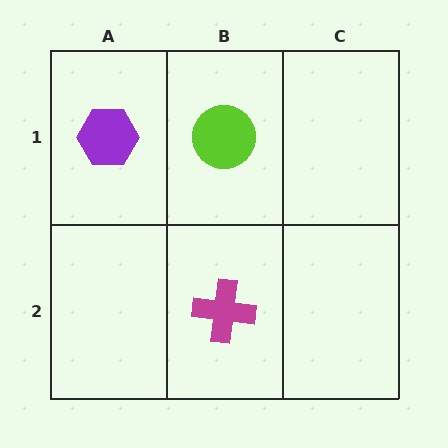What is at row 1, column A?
A purple hexagon.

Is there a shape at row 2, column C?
No, that cell is empty.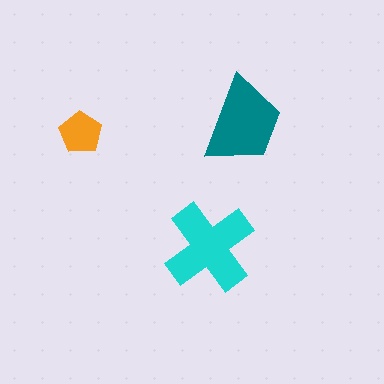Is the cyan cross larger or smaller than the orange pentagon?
Larger.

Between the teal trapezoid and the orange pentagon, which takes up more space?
The teal trapezoid.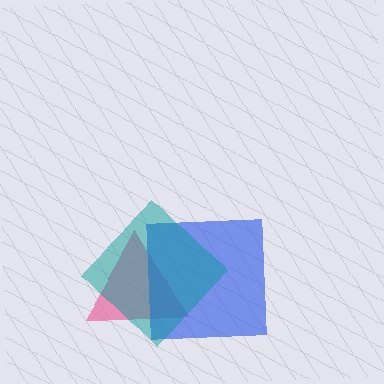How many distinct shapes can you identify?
There are 3 distinct shapes: a pink triangle, a blue square, a teal diamond.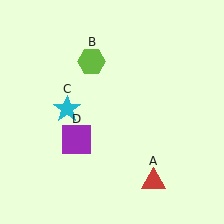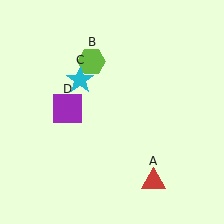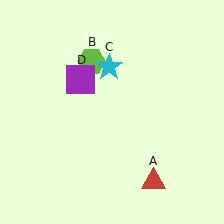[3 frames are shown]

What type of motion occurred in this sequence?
The cyan star (object C), purple square (object D) rotated clockwise around the center of the scene.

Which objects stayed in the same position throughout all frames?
Red triangle (object A) and lime hexagon (object B) remained stationary.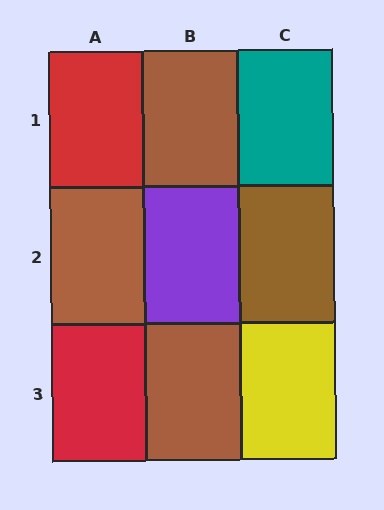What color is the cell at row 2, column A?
Brown.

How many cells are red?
2 cells are red.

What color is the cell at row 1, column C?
Teal.